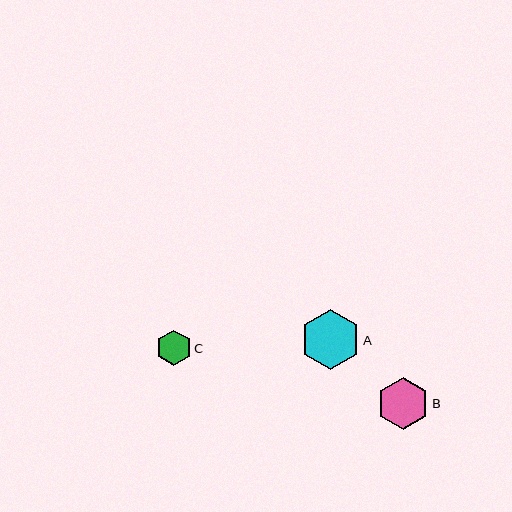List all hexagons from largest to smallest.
From largest to smallest: A, B, C.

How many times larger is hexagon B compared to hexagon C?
Hexagon B is approximately 1.5 times the size of hexagon C.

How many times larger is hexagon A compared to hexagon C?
Hexagon A is approximately 1.7 times the size of hexagon C.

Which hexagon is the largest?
Hexagon A is the largest with a size of approximately 60 pixels.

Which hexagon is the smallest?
Hexagon C is the smallest with a size of approximately 35 pixels.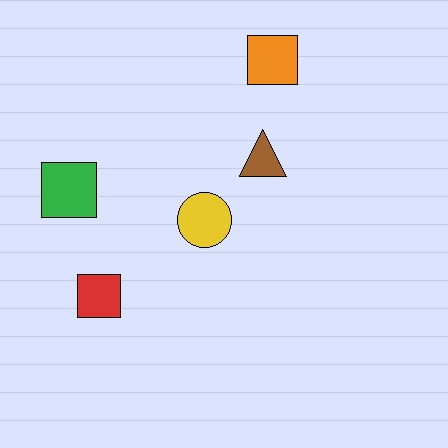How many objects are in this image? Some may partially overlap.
There are 5 objects.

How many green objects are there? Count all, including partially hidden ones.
There is 1 green object.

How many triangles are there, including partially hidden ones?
There is 1 triangle.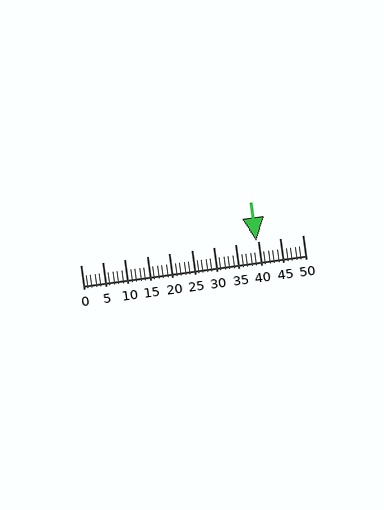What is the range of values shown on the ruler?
The ruler shows values from 0 to 50.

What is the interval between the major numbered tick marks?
The major tick marks are spaced 5 units apart.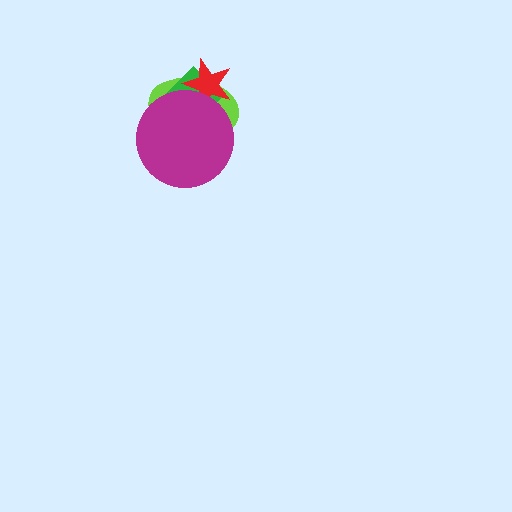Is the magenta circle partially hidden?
No, no other shape covers it.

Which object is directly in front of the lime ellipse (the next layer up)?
The green diamond is directly in front of the lime ellipse.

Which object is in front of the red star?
The magenta circle is in front of the red star.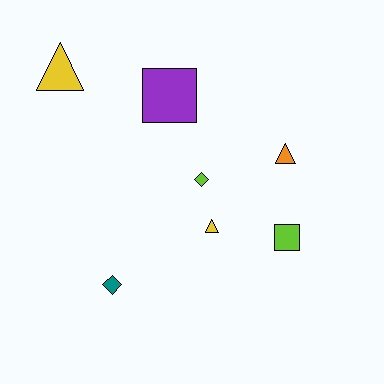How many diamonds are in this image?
There are 2 diamonds.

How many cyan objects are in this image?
There are no cyan objects.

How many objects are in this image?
There are 7 objects.